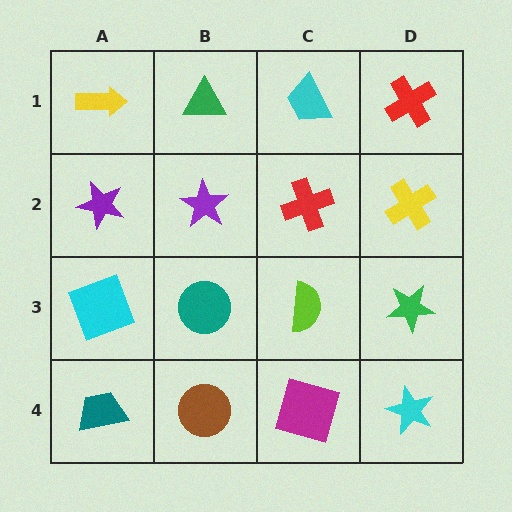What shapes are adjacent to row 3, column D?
A yellow cross (row 2, column D), a cyan star (row 4, column D), a lime semicircle (row 3, column C).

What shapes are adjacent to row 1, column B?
A purple star (row 2, column B), a yellow arrow (row 1, column A), a cyan trapezoid (row 1, column C).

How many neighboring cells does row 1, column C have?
3.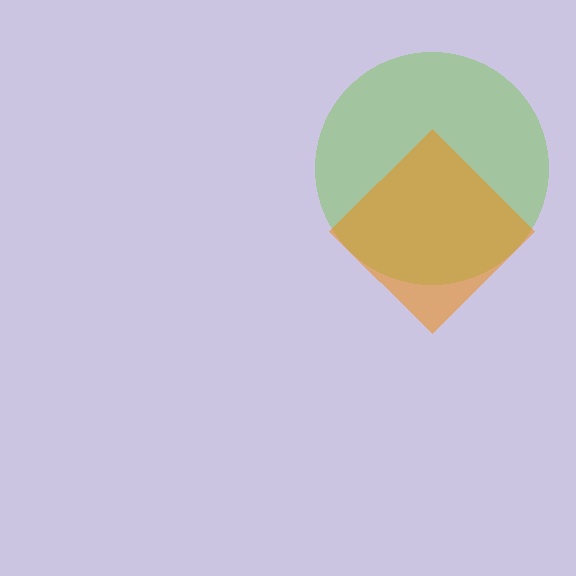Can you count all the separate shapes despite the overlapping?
Yes, there are 2 separate shapes.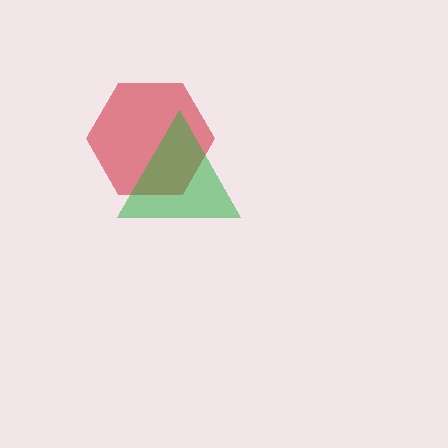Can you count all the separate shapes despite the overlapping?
Yes, there are 2 separate shapes.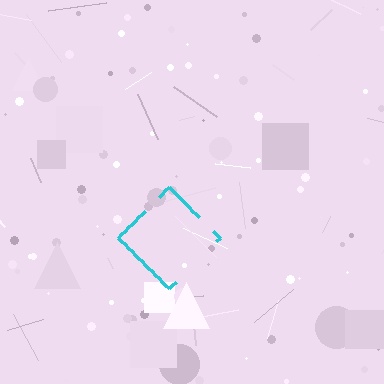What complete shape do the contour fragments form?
The contour fragments form a diamond.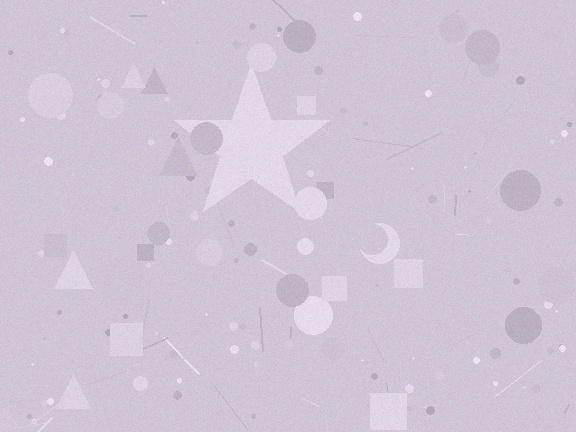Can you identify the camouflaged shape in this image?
The camouflaged shape is a star.